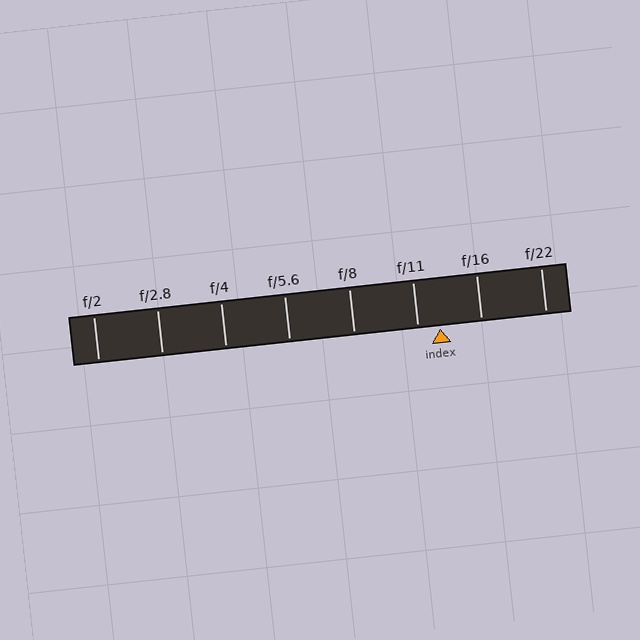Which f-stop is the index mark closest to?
The index mark is closest to f/11.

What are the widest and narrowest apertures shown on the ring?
The widest aperture shown is f/2 and the narrowest is f/22.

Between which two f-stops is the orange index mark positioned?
The index mark is between f/11 and f/16.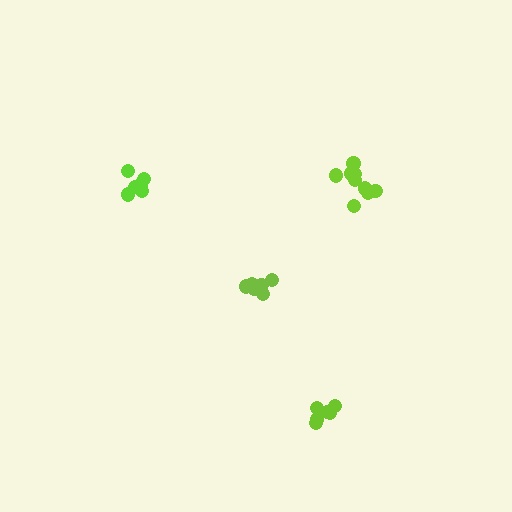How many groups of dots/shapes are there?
There are 4 groups.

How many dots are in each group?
Group 1: 6 dots, Group 2: 6 dots, Group 3: 9 dots, Group 4: 6 dots (27 total).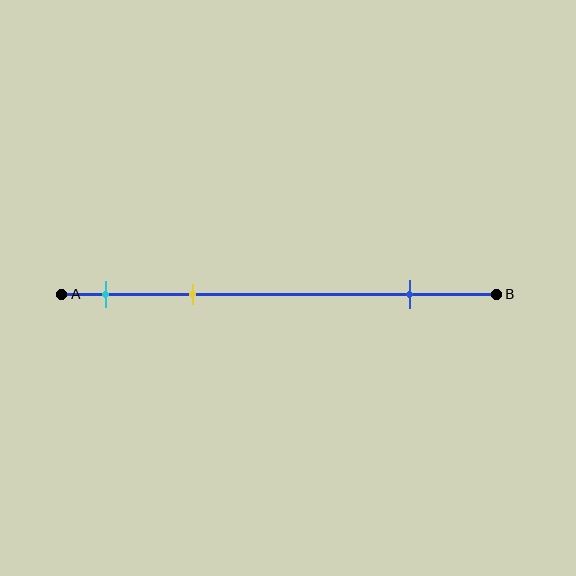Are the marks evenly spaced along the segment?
No, the marks are not evenly spaced.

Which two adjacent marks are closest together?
The cyan and yellow marks are the closest adjacent pair.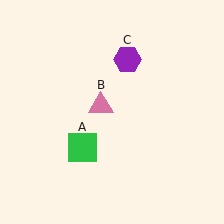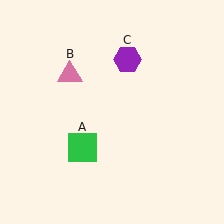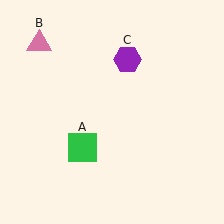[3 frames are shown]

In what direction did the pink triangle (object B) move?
The pink triangle (object B) moved up and to the left.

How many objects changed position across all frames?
1 object changed position: pink triangle (object B).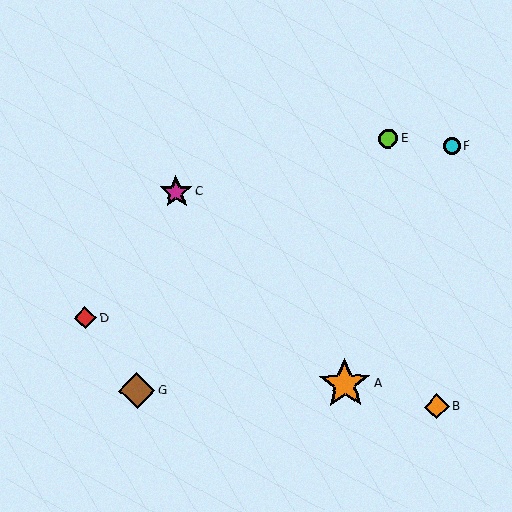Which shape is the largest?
The orange star (labeled A) is the largest.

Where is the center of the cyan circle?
The center of the cyan circle is at (452, 146).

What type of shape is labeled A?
Shape A is an orange star.